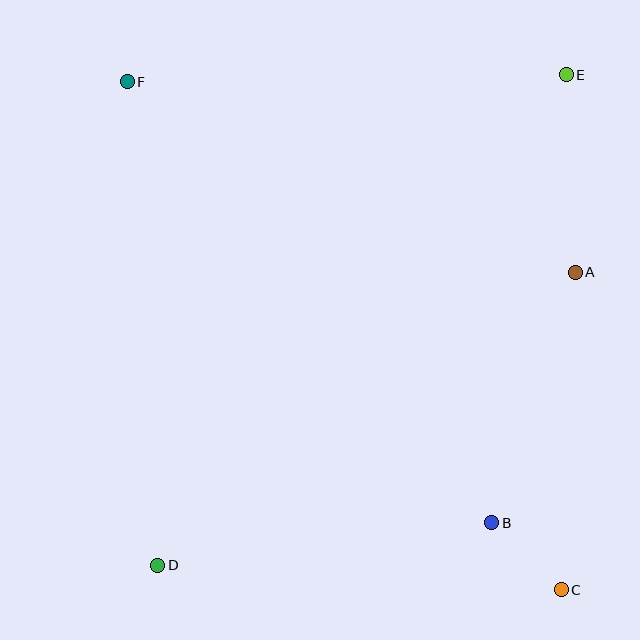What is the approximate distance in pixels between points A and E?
The distance between A and E is approximately 198 pixels.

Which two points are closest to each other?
Points B and C are closest to each other.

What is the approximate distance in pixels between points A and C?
The distance between A and C is approximately 318 pixels.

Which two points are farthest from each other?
Points C and F are farthest from each other.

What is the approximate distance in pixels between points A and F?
The distance between A and F is approximately 487 pixels.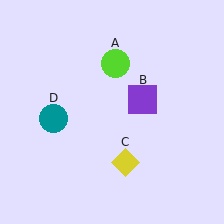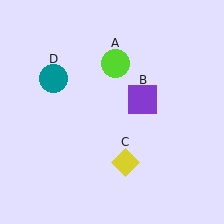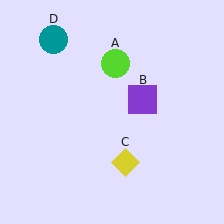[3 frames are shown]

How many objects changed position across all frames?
1 object changed position: teal circle (object D).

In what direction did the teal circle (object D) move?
The teal circle (object D) moved up.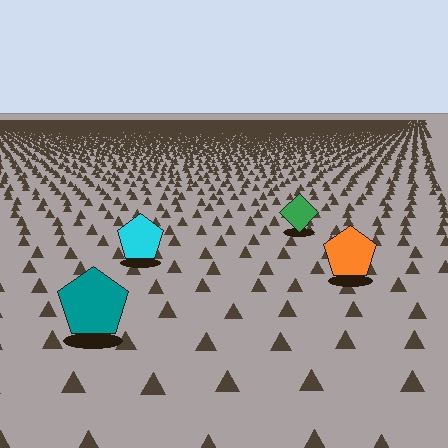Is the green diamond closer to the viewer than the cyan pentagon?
No. The cyan pentagon is closer — you can tell from the texture gradient: the ground texture is coarser near it.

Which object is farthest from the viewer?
The green diamond is farthest from the viewer. It appears smaller and the ground texture around it is denser.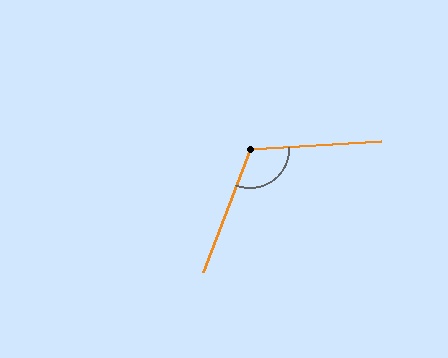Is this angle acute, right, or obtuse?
It is obtuse.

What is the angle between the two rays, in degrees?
Approximately 114 degrees.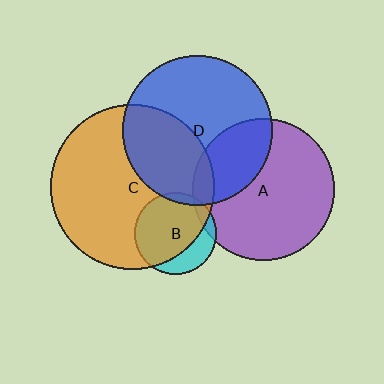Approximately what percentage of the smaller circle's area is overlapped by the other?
Approximately 35%.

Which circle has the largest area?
Circle C (orange).